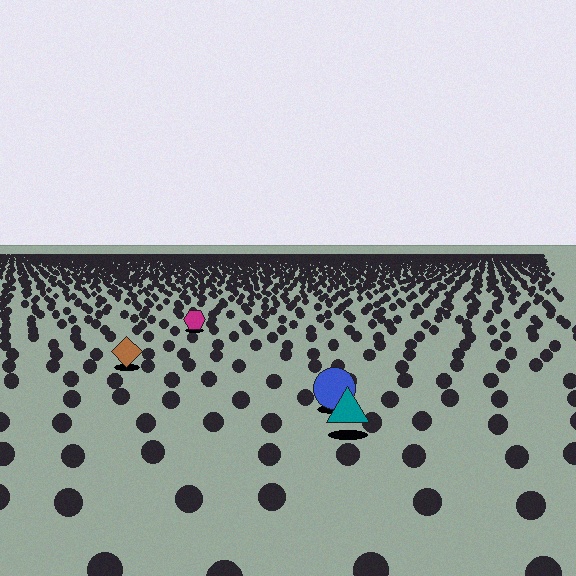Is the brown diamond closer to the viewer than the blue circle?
No. The blue circle is closer — you can tell from the texture gradient: the ground texture is coarser near it.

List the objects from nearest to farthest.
From nearest to farthest: the teal triangle, the blue circle, the brown diamond, the magenta hexagon.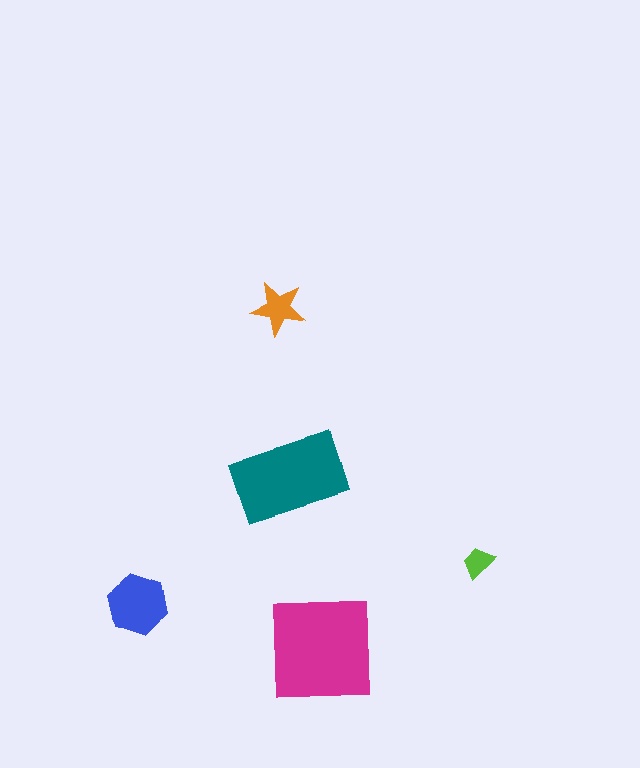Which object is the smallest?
The lime trapezoid.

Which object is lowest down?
The magenta square is bottommost.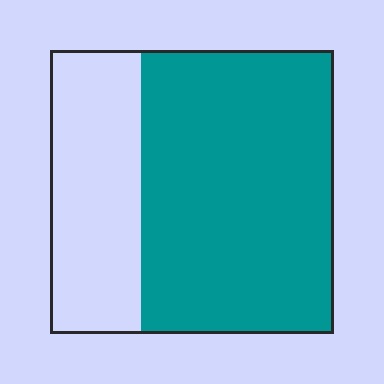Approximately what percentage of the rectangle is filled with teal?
Approximately 70%.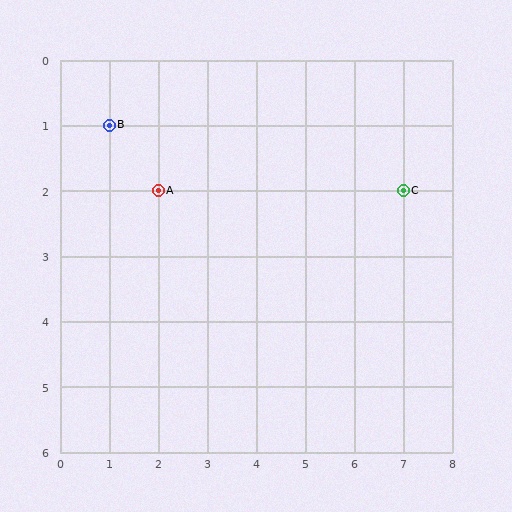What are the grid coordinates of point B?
Point B is at grid coordinates (1, 1).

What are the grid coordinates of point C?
Point C is at grid coordinates (7, 2).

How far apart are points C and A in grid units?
Points C and A are 5 columns apart.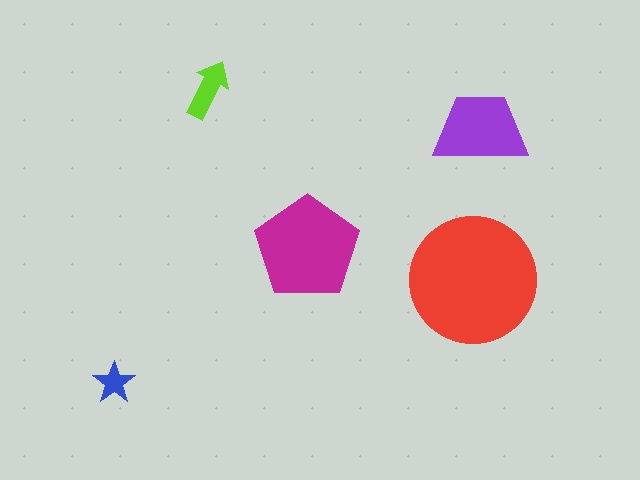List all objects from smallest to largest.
The blue star, the lime arrow, the purple trapezoid, the magenta pentagon, the red circle.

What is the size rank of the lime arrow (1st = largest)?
4th.